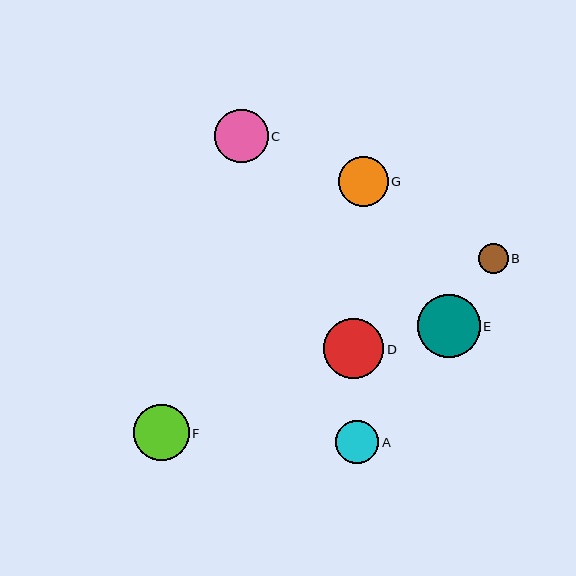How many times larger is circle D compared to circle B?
Circle D is approximately 2.0 times the size of circle B.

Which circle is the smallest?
Circle B is the smallest with a size of approximately 30 pixels.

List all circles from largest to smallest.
From largest to smallest: E, D, F, C, G, A, B.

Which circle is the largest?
Circle E is the largest with a size of approximately 62 pixels.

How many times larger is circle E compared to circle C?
Circle E is approximately 1.2 times the size of circle C.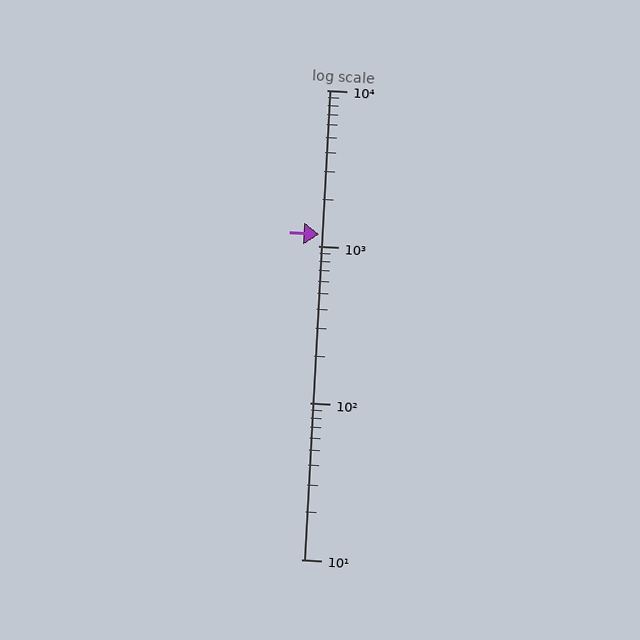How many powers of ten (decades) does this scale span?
The scale spans 3 decades, from 10 to 10000.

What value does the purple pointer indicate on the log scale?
The pointer indicates approximately 1200.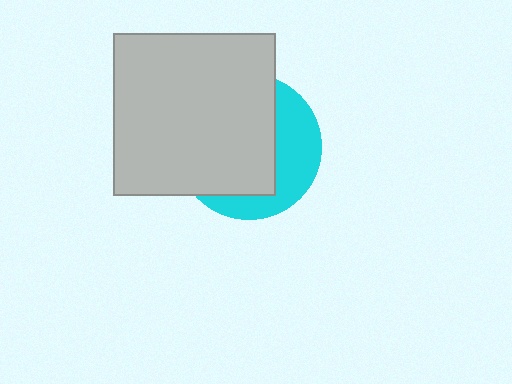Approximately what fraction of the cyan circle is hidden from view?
Roughly 64% of the cyan circle is hidden behind the light gray square.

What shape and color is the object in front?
The object in front is a light gray square.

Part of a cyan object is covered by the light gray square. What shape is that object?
It is a circle.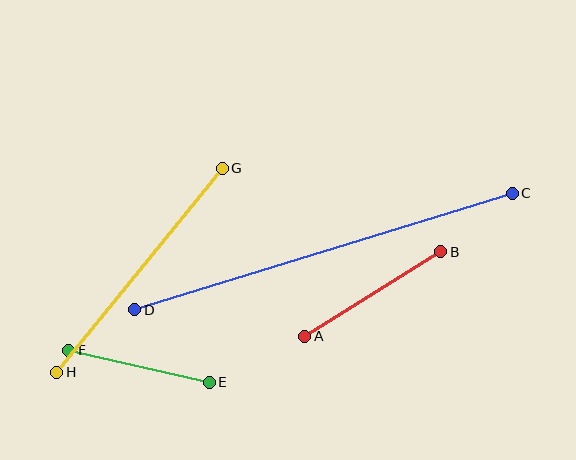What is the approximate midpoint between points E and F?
The midpoint is at approximately (139, 366) pixels.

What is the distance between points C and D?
The distance is approximately 395 pixels.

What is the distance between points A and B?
The distance is approximately 160 pixels.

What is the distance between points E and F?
The distance is approximately 144 pixels.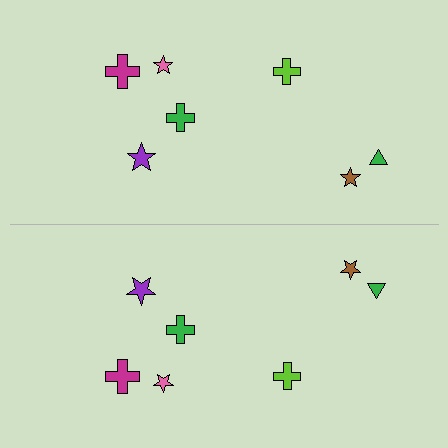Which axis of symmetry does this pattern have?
The pattern has a horizontal axis of symmetry running through the center of the image.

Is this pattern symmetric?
Yes, this pattern has bilateral (reflection) symmetry.